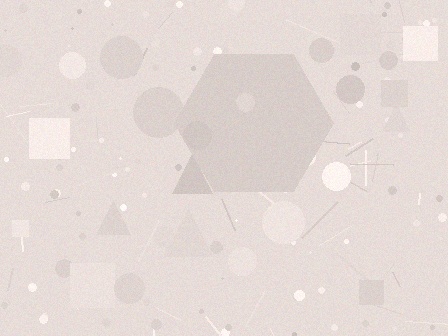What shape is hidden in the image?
A hexagon is hidden in the image.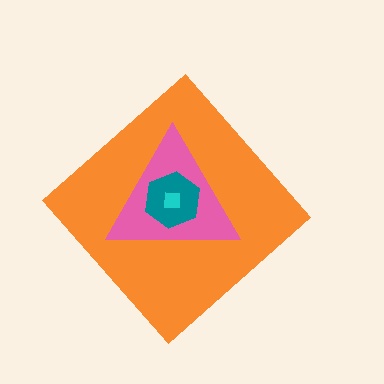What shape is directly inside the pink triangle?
The teal hexagon.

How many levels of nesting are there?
4.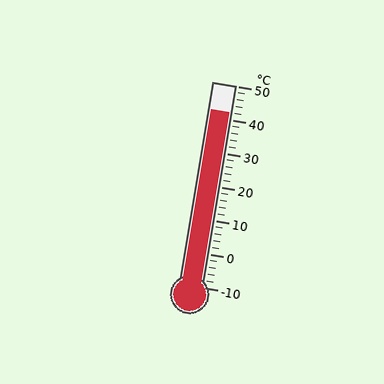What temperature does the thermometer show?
The thermometer shows approximately 42°C.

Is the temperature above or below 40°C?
The temperature is above 40°C.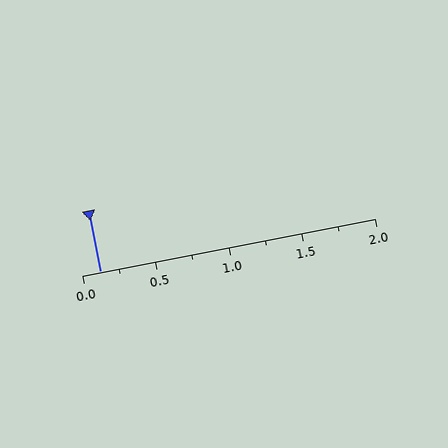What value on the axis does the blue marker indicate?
The marker indicates approximately 0.12.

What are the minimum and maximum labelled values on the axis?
The axis runs from 0.0 to 2.0.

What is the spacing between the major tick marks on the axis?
The major ticks are spaced 0.5 apart.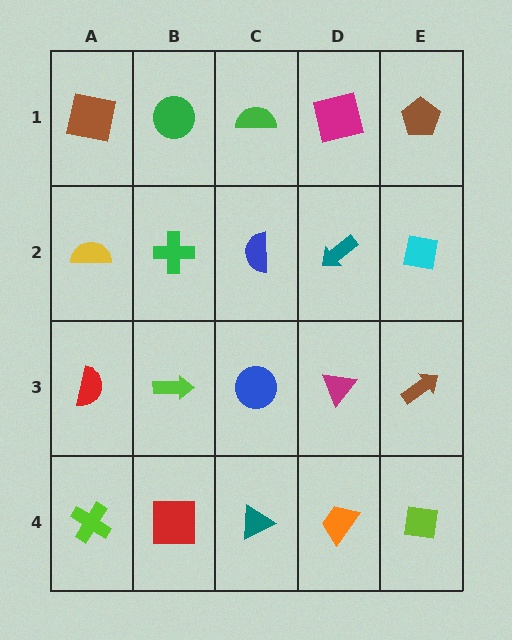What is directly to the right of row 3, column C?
A magenta triangle.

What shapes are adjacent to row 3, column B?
A green cross (row 2, column B), a red square (row 4, column B), a red semicircle (row 3, column A), a blue circle (row 3, column C).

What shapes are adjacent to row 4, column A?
A red semicircle (row 3, column A), a red square (row 4, column B).